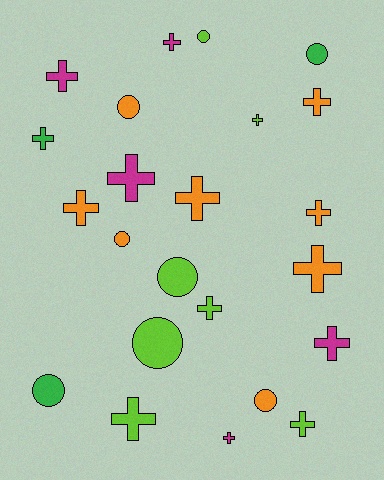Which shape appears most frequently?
Cross, with 15 objects.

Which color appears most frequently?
Orange, with 8 objects.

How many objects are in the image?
There are 23 objects.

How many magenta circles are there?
There are no magenta circles.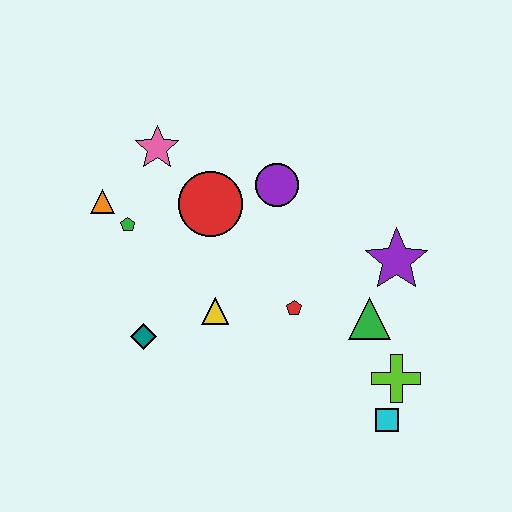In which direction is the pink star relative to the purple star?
The pink star is to the left of the purple star.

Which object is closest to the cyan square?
The lime cross is closest to the cyan square.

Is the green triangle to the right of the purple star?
No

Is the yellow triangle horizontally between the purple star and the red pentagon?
No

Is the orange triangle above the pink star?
No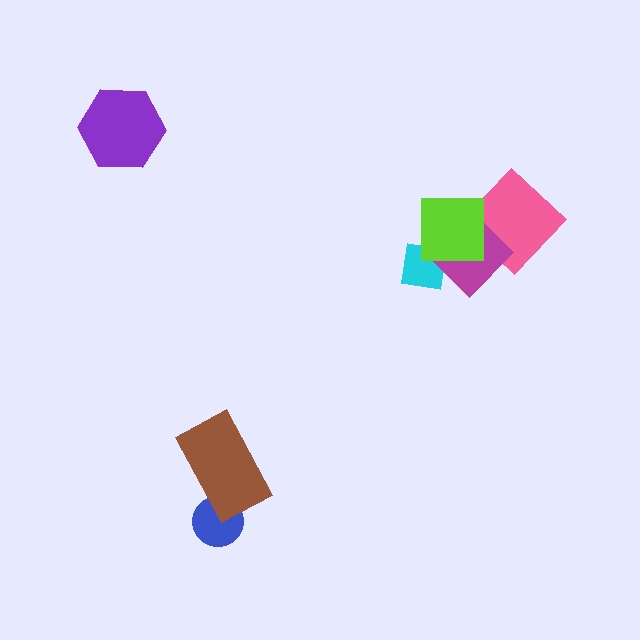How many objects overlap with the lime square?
3 objects overlap with the lime square.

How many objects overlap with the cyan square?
2 objects overlap with the cyan square.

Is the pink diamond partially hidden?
Yes, it is partially covered by another shape.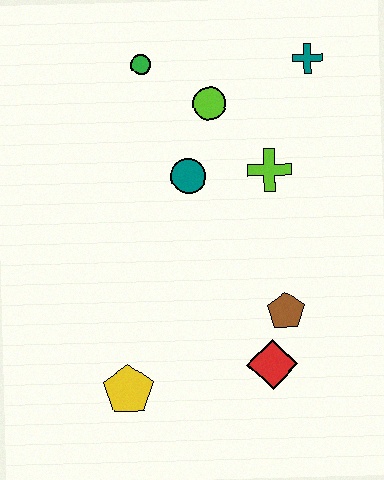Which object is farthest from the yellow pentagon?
The teal cross is farthest from the yellow pentagon.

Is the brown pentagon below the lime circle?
Yes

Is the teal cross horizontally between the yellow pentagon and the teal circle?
No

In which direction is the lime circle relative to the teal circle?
The lime circle is above the teal circle.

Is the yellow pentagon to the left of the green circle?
Yes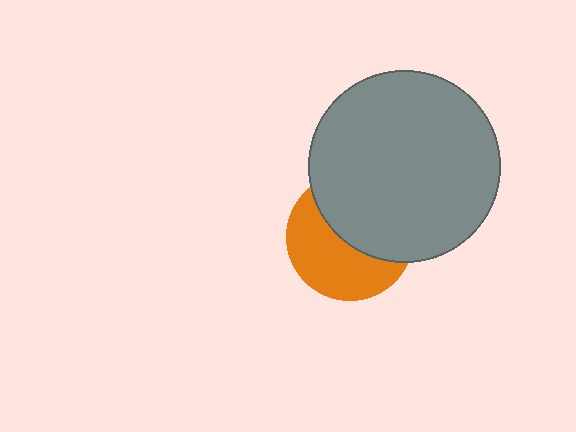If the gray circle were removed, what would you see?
You would see the complete orange circle.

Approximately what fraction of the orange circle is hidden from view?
Roughly 50% of the orange circle is hidden behind the gray circle.